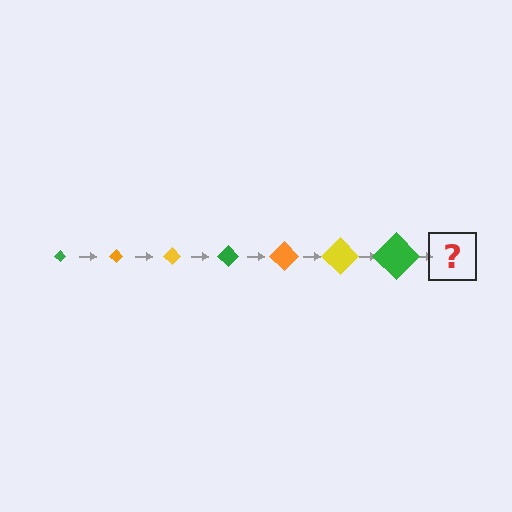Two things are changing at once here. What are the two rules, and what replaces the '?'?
The two rules are that the diamond grows larger each step and the color cycles through green, orange, and yellow. The '?' should be an orange diamond, larger than the previous one.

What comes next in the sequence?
The next element should be an orange diamond, larger than the previous one.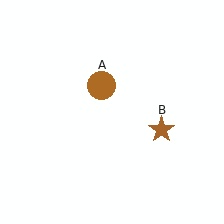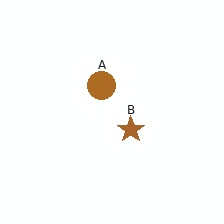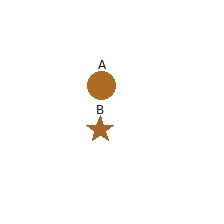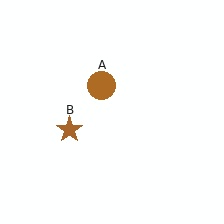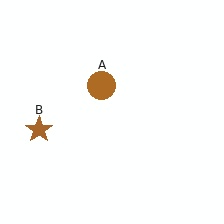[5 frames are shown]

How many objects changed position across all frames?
1 object changed position: brown star (object B).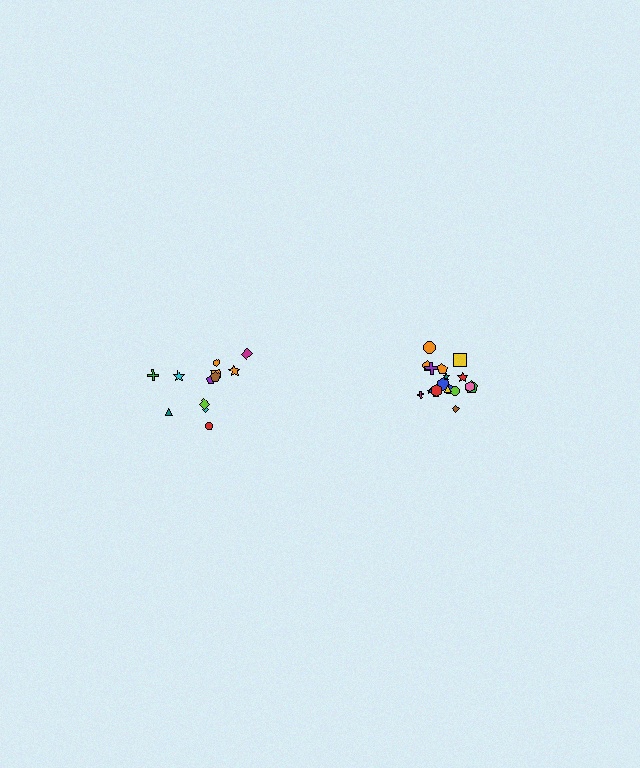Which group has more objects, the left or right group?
The right group.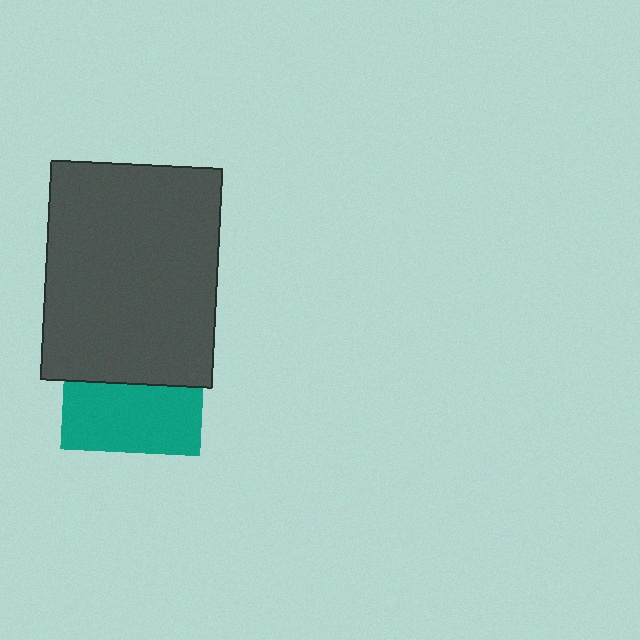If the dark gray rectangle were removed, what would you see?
You would see the complete teal square.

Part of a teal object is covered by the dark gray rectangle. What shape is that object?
It is a square.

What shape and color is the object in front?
The object in front is a dark gray rectangle.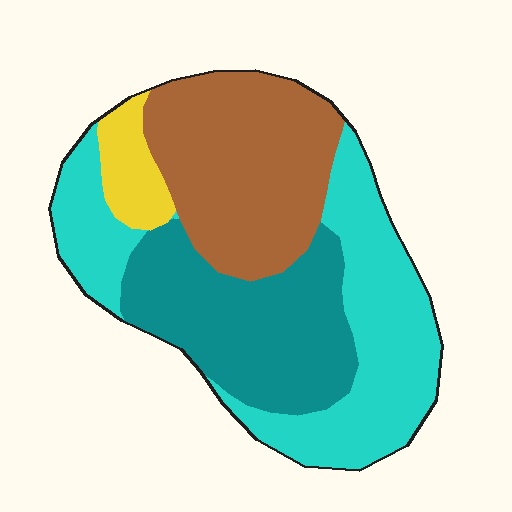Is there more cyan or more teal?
Cyan.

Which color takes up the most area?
Cyan, at roughly 35%.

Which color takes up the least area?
Yellow, at roughly 5%.